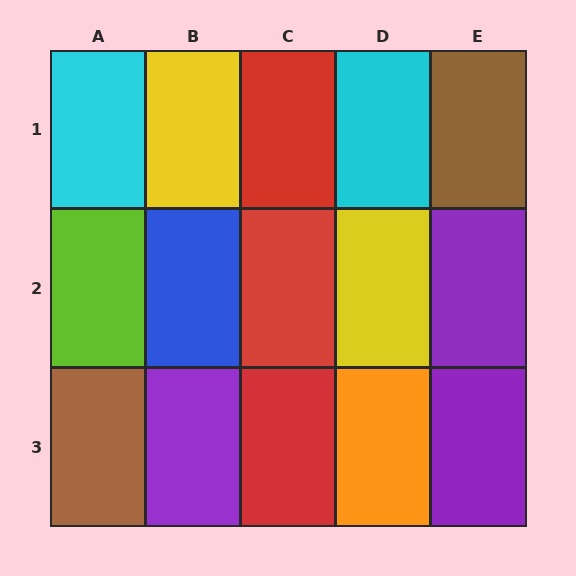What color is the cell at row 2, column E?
Purple.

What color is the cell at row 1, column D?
Cyan.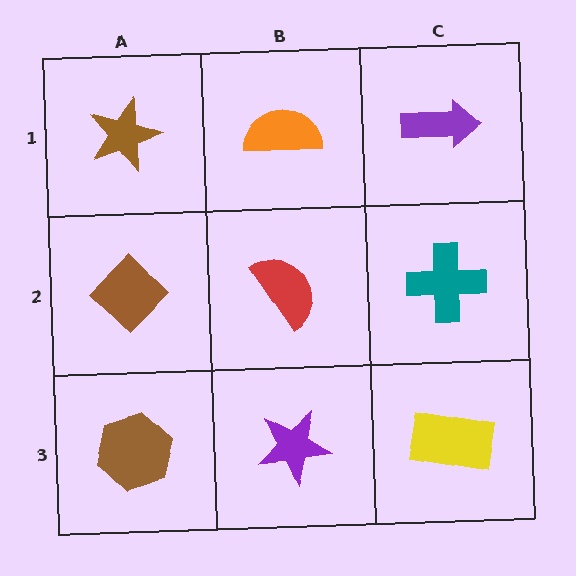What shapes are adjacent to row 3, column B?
A red semicircle (row 2, column B), a brown hexagon (row 3, column A), a yellow rectangle (row 3, column C).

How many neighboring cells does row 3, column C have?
2.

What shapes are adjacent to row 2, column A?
A brown star (row 1, column A), a brown hexagon (row 3, column A), a red semicircle (row 2, column B).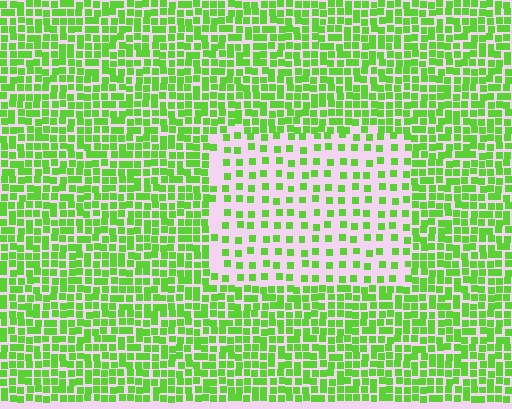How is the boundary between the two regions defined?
The boundary is defined by a change in element density (approximately 2.4x ratio). All elements are the same color, size, and shape.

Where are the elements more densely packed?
The elements are more densely packed outside the rectangle boundary.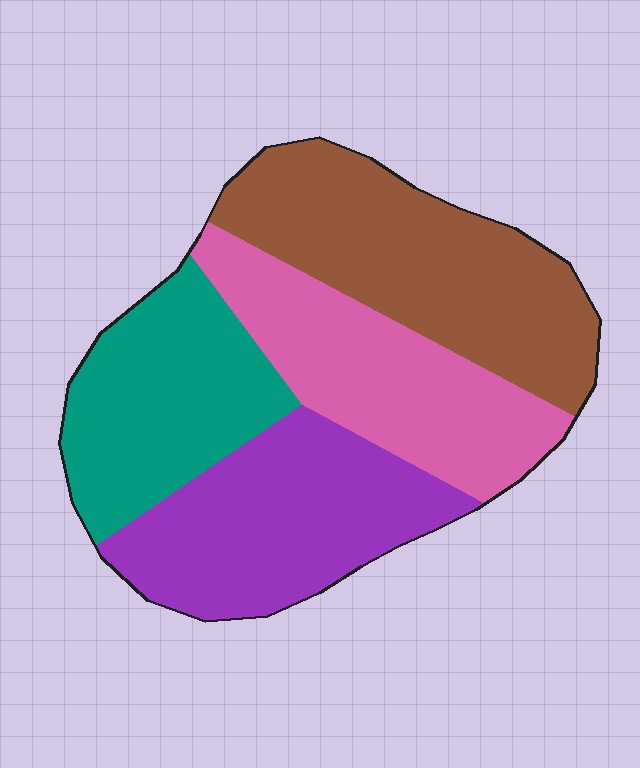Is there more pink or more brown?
Brown.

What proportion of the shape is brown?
Brown takes up between a sixth and a third of the shape.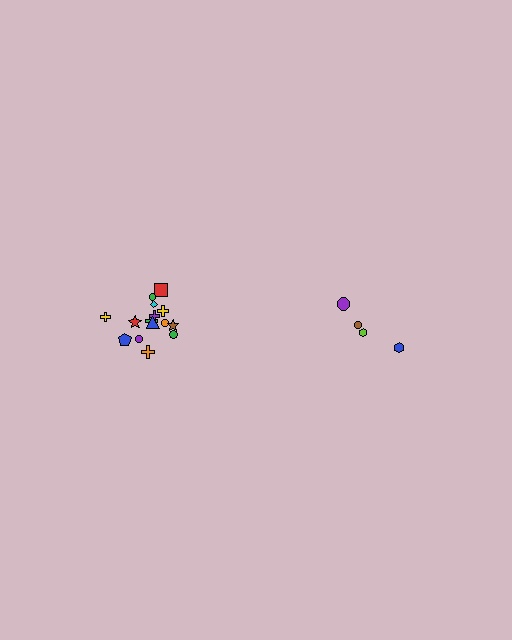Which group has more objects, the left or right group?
The left group.